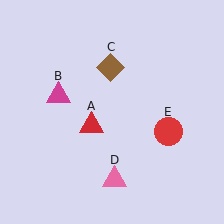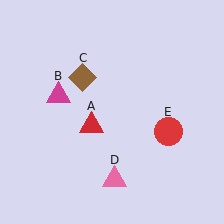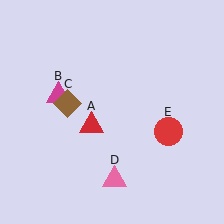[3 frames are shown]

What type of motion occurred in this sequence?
The brown diamond (object C) rotated counterclockwise around the center of the scene.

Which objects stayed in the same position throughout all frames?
Red triangle (object A) and magenta triangle (object B) and pink triangle (object D) and red circle (object E) remained stationary.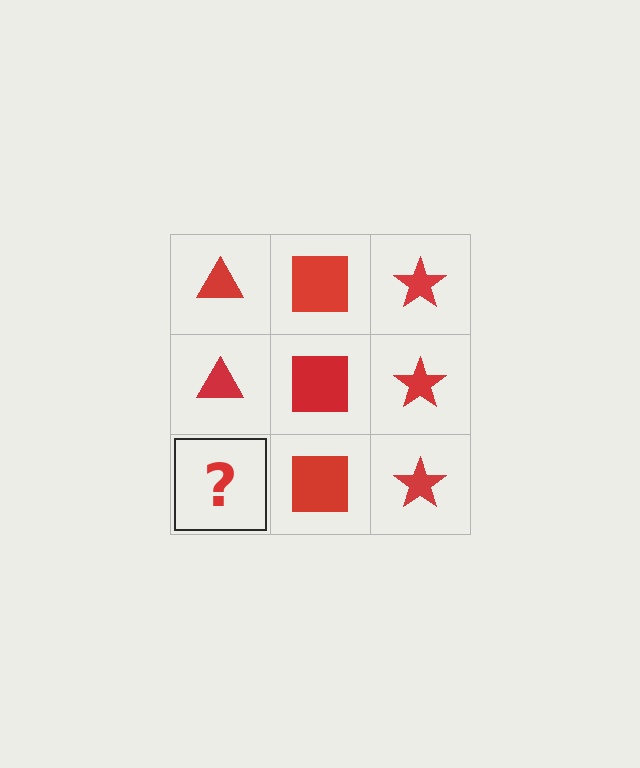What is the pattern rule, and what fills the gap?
The rule is that each column has a consistent shape. The gap should be filled with a red triangle.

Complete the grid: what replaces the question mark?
The question mark should be replaced with a red triangle.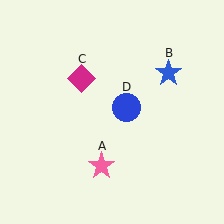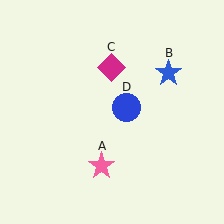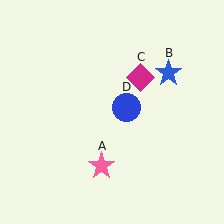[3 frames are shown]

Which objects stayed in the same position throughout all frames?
Pink star (object A) and blue star (object B) and blue circle (object D) remained stationary.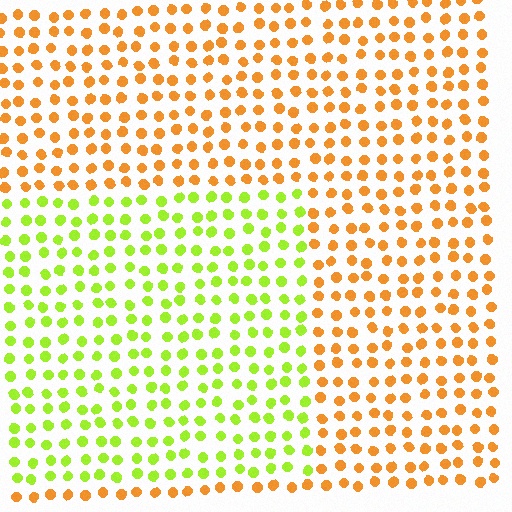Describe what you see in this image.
The image is filled with small orange elements in a uniform arrangement. A rectangle-shaped region is visible where the elements are tinted to a slightly different hue, forming a subtle color boundary.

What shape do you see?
I see a rectangle.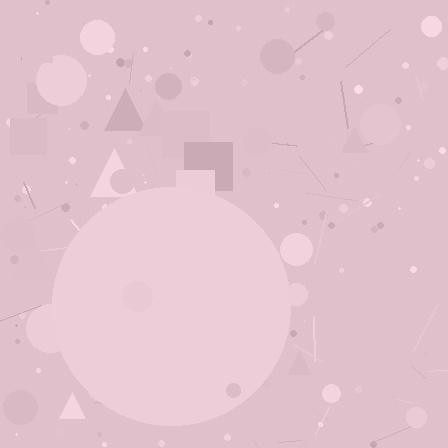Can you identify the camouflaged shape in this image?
The camouflaged shape is a circle.